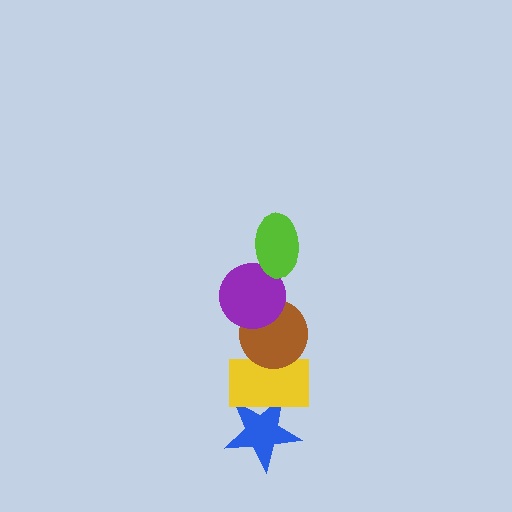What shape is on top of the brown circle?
The purple circle is on top of the brown circle.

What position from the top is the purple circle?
The purple circle is 2nd from the top.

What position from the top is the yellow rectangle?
The yellow rectangle is 4th from the top.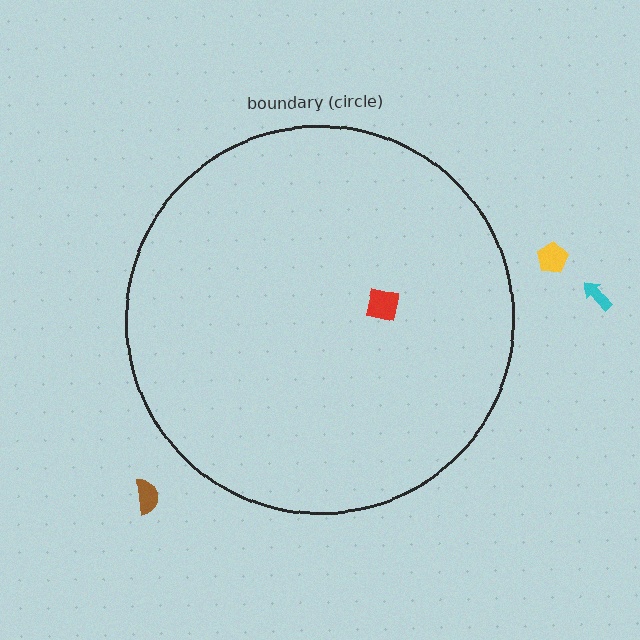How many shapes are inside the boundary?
1 inside, 3 outside.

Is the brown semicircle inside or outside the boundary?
Outside.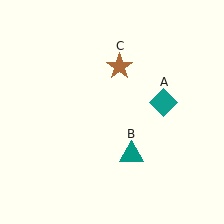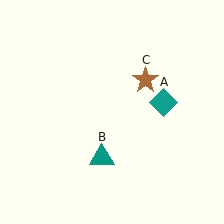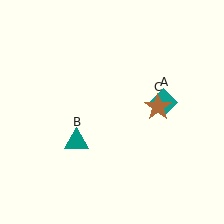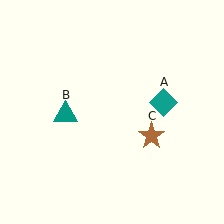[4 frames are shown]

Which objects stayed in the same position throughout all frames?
Teal diamond (object A) remained stationary.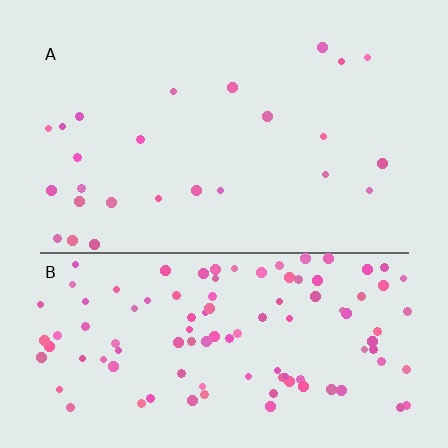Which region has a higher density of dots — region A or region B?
B (the bottom).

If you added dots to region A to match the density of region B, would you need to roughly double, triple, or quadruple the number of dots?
Approximately quadruple.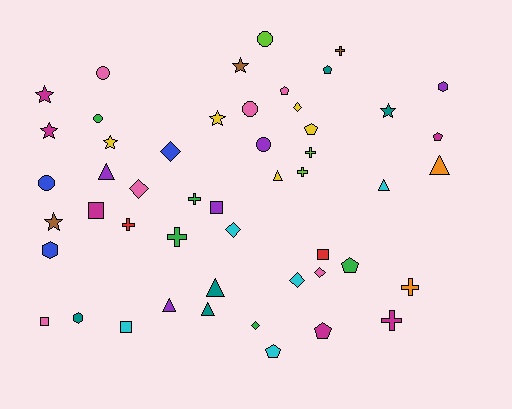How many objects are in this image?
There are 50 objects.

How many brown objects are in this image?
There are 3 brown objects.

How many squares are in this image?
There are 5 squares.